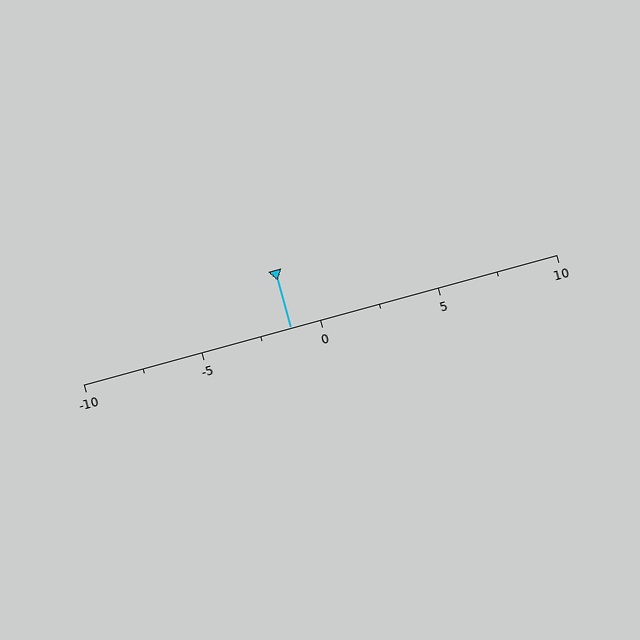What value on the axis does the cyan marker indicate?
The marker indicates approximately -1.2.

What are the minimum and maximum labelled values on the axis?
The axis runs from -10 to 10.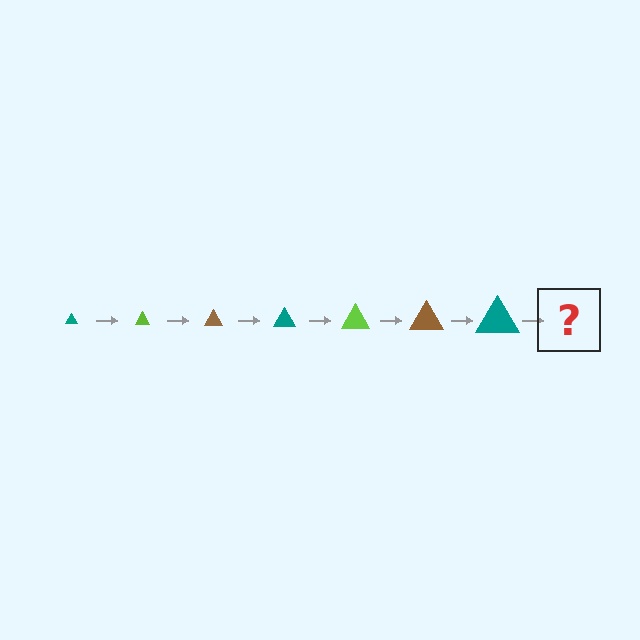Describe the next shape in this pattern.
It should be a lime triangle, larger than the previous one.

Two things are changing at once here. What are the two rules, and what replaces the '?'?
The two rules are that the triangle grows larger each step and the color cycles through teal, lime, and brown. The '?' should be a lime triangle, larger than the previous one.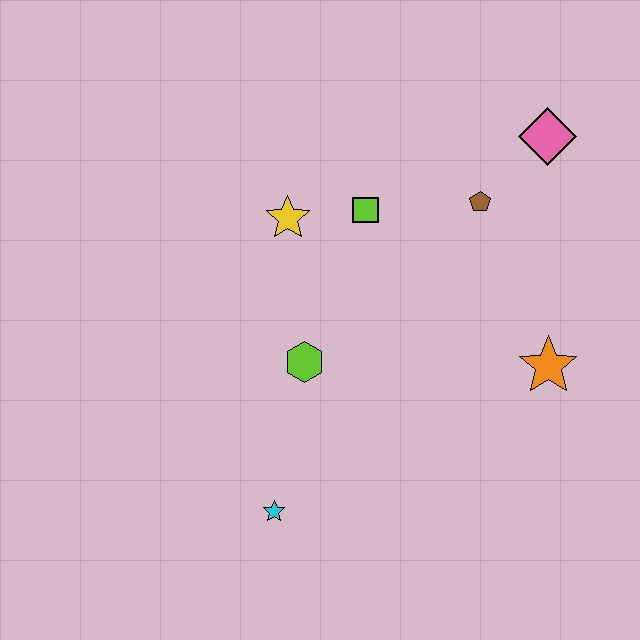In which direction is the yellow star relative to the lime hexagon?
The yellow star is above the lime hexagon.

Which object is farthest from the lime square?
The cyan star is farthest from the lime square.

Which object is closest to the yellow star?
The lime square is closest to the yellow star.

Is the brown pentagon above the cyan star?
Yes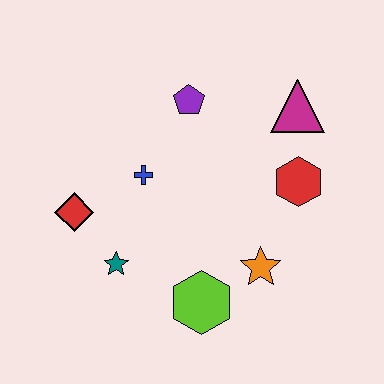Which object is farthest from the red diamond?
The magenta triangle is farthest from the red diamond.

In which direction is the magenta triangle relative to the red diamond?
The magenta triangle is to the right of the red diamond.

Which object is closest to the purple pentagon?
The blue cross is closest to the purple pentagon.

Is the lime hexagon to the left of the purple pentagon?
No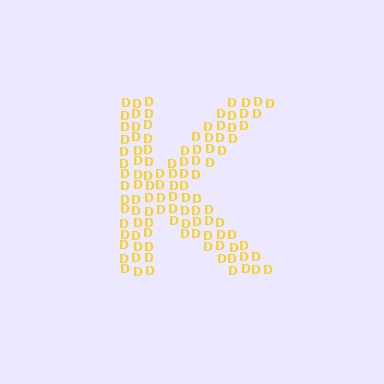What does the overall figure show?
The overall figure shows the letter K.